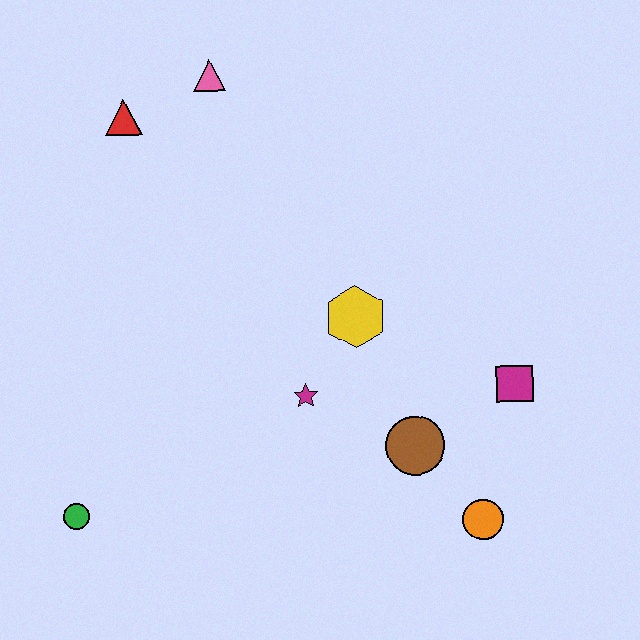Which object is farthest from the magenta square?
The red triangle is farthest from the magenta square.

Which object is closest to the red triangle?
The pink triangle is closest to the red triangle.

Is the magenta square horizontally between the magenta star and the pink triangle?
No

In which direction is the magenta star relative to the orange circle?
The magenta star is to the left of the orange circle.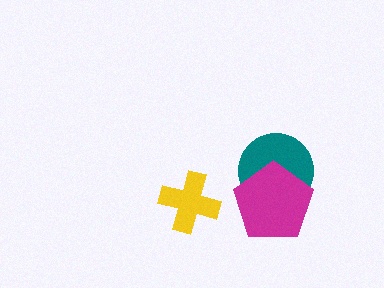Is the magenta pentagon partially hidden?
No, no other shape covers it.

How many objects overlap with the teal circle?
1 object overlaps with the teal circle.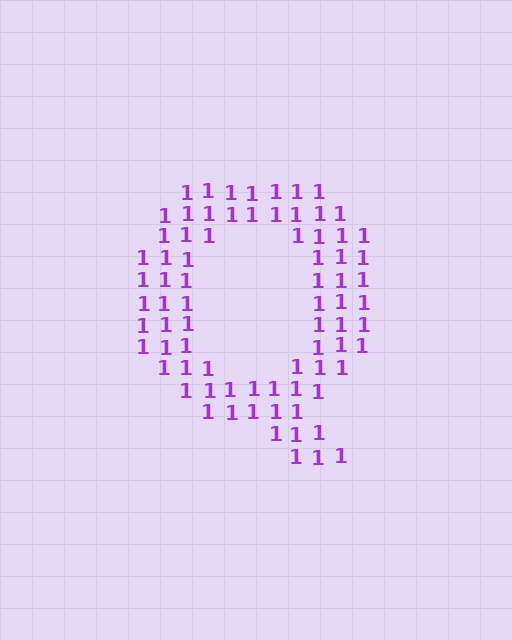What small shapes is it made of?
It is made of small digit 1's.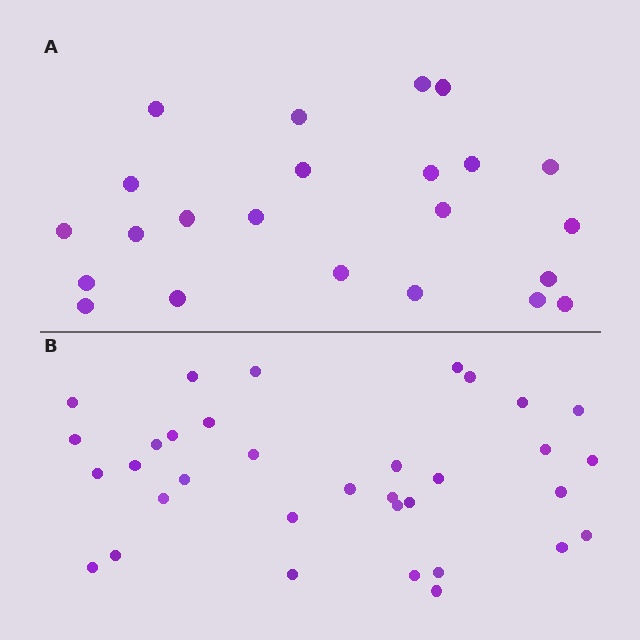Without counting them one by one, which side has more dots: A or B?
Region B (the bottom region) has more dots.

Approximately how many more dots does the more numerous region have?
Region B has roughly 12 or so more dots than region A.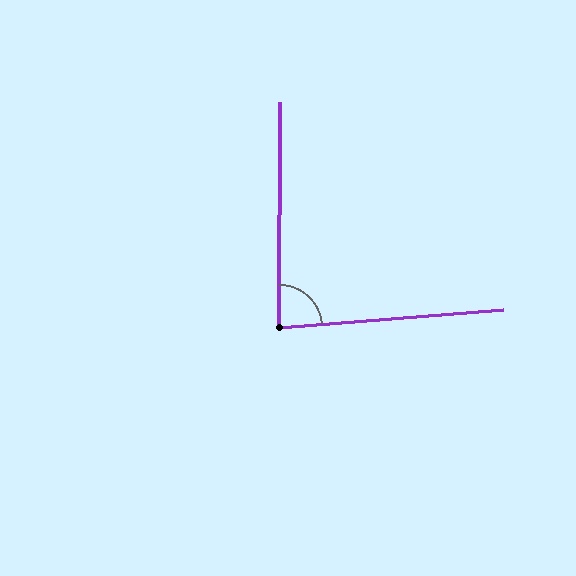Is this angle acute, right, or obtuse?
It is approximately a right angle.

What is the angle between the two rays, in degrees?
Approximately 85 degrees.